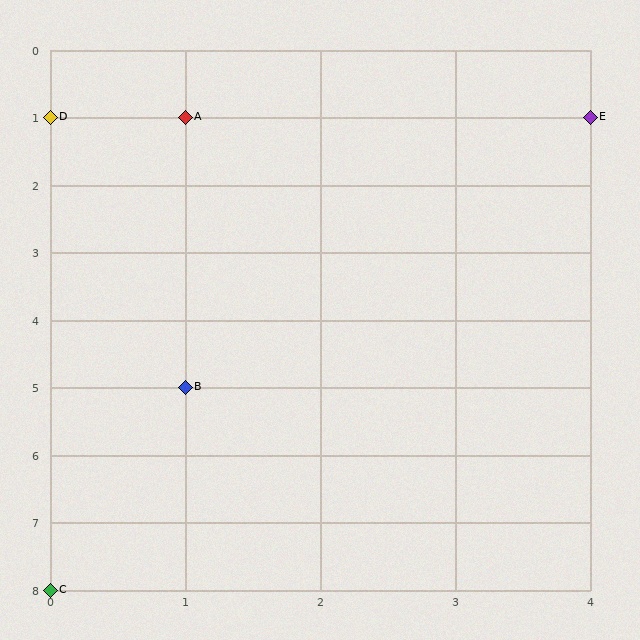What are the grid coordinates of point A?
Point A is at grid coordinates (1, 1).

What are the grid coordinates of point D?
Point D is at grid coordinates (0, 1).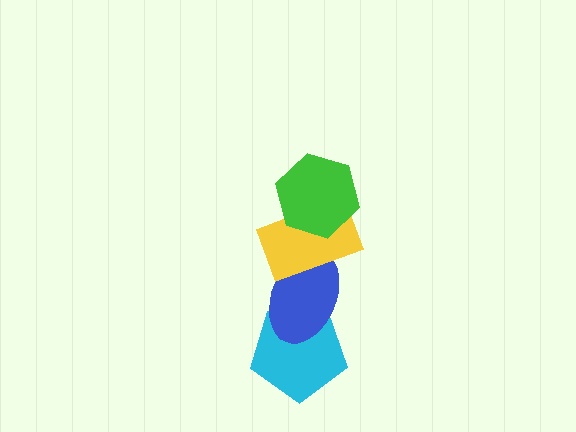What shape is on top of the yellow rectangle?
The green hexagon is on top of the yellow rectangle.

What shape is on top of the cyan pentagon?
The blue ellipse is on top of the cyan pentagon.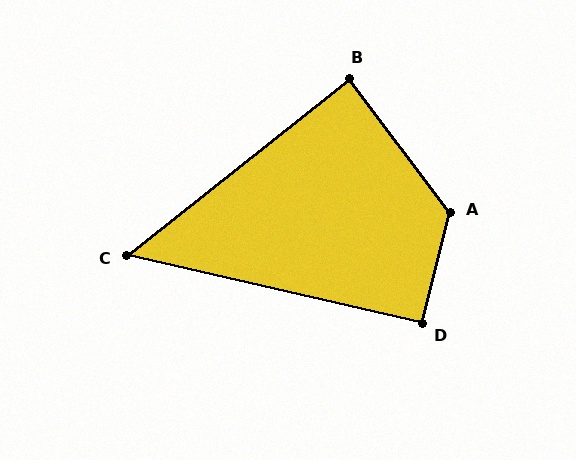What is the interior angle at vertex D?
Approximately 91 degrees (approximately right).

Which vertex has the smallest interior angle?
C, at approximately 51 degrees.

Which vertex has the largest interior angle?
A, at approximately 129 degrees.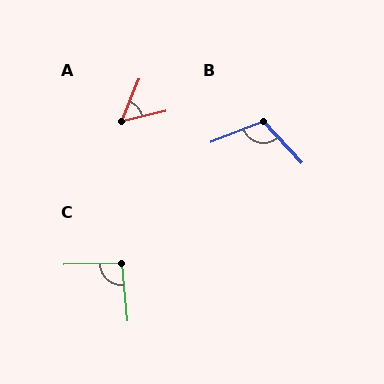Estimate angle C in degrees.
Approximately 94 degrees.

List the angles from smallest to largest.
A (56°), C (94°), B (111°).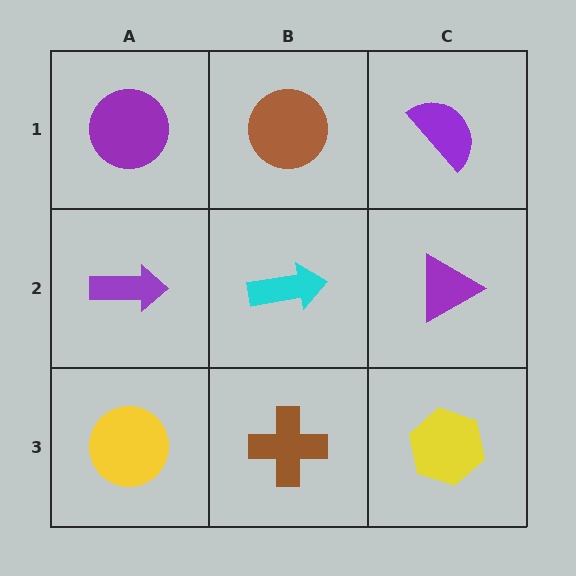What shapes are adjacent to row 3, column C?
A purple triangle (row 2, column C), a brown cross (row 3, column B).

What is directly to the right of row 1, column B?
A purple semicircle.